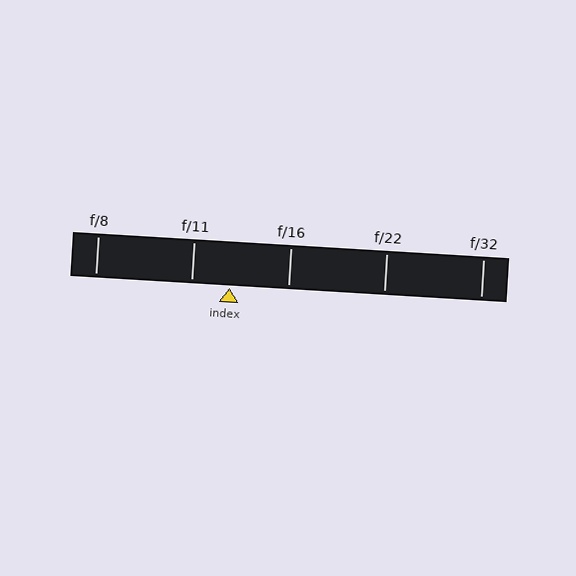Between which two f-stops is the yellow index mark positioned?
The index mark is between f/11 and f/16.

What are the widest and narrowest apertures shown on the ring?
The widest aperture shown is f/8 and the narrowest is f/32.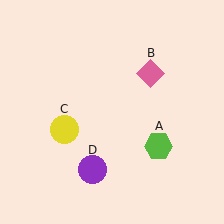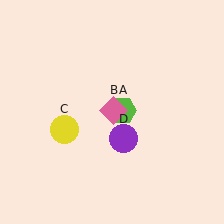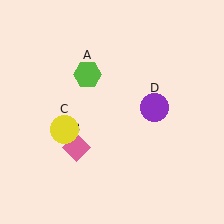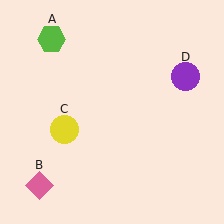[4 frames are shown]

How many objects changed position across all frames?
3 objects changed position: lime hexagon (object A), pink diamond (object B), purple circle (object D).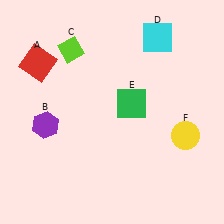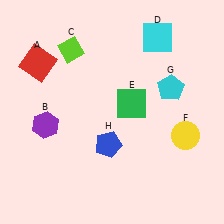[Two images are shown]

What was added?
A cyan pentagon (G), a blue pentagon (H) were added in Image 2.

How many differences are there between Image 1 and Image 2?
There are 2 differences between the two images.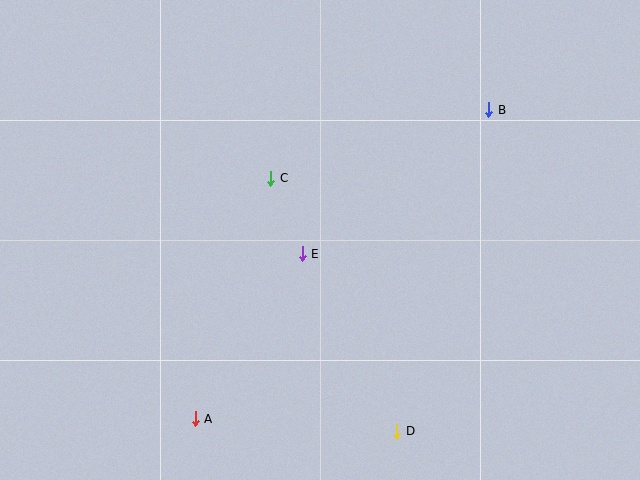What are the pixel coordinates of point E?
Point E is at (302, 254).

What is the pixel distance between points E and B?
The distance between E and B is 236 pixels.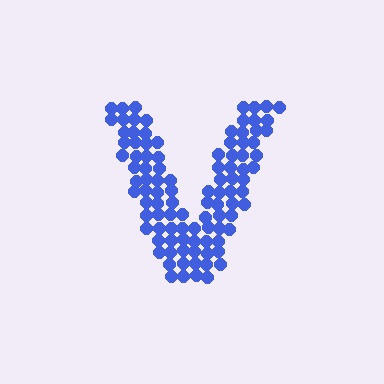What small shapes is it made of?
It is made of small circles.